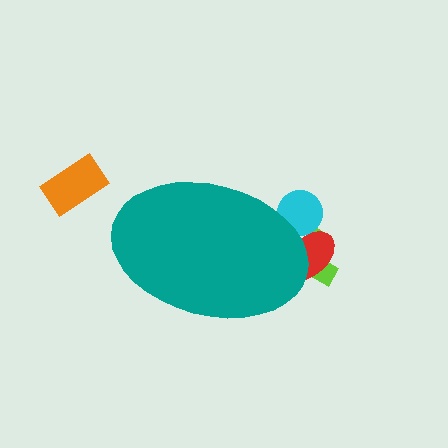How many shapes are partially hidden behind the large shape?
3 shapes are partially hidden.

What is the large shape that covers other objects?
A teal ellipse.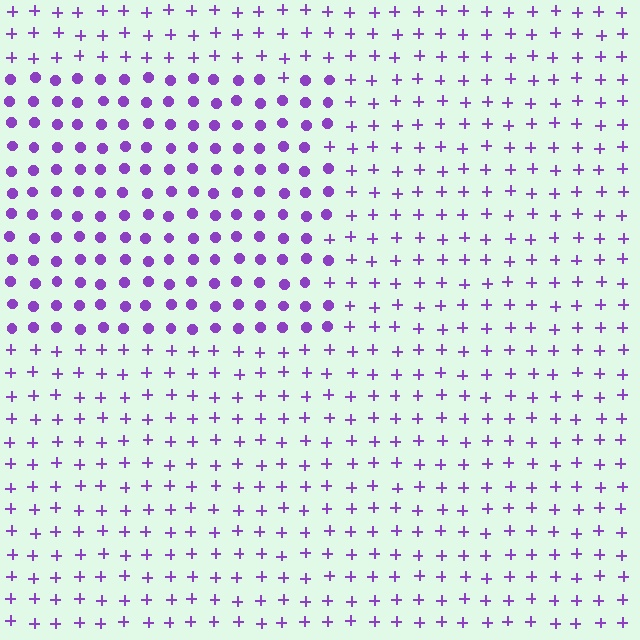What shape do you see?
I see a rectangle.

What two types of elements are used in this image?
The image uses circles inside the rectangle region and plus signs outside it.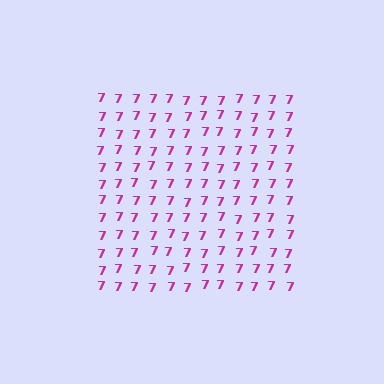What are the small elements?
The small elements are digit 7's.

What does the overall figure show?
The overall figure shows a square.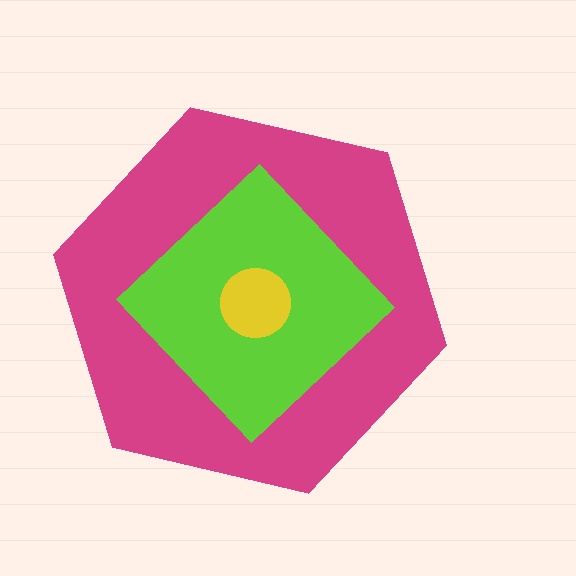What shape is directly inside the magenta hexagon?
The lime diamond.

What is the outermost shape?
The magenta hexagon.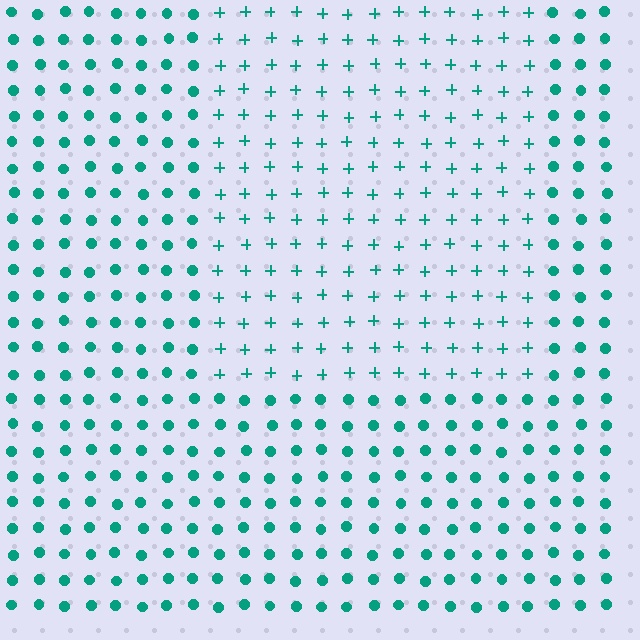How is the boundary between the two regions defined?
The boundary is defined by a change in element shape: plus signs inside vs. circles outside. All elements share the same color and spacing.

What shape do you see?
I see a rectangle.